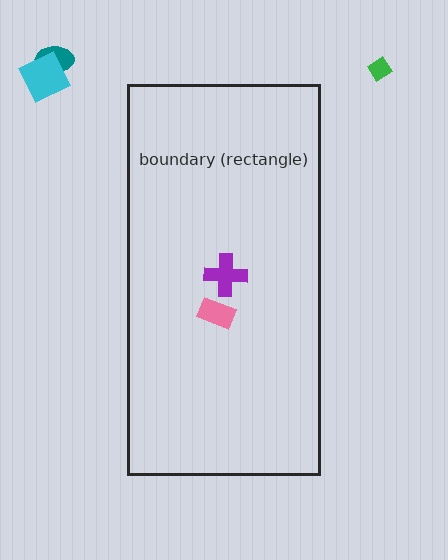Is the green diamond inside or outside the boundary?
Outside.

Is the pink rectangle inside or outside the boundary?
Inside.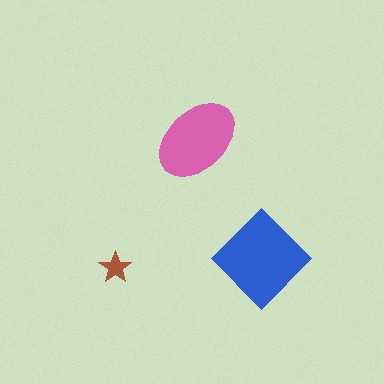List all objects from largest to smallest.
The blue diamond, the pink ellipse, the brown star.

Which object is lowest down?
The brown star is bottommost.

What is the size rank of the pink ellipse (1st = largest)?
2nd.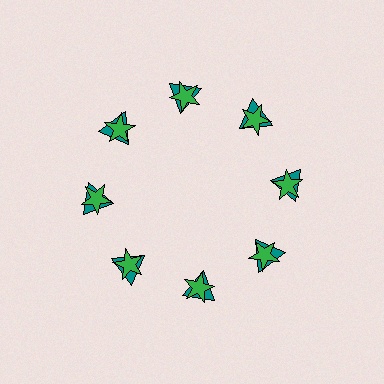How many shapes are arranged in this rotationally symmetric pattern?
There are 16 shapes, arranged in 8 groups of 2.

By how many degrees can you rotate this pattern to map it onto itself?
The pattern maps onto itself every 45 degrees of rotation.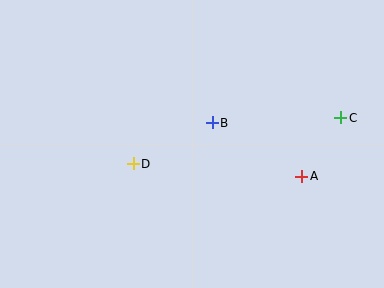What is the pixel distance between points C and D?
The distance between C and D is 213 pixels.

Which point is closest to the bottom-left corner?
Point D is closest to the bottom-left corner.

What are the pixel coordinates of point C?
Point C is at (341, 118).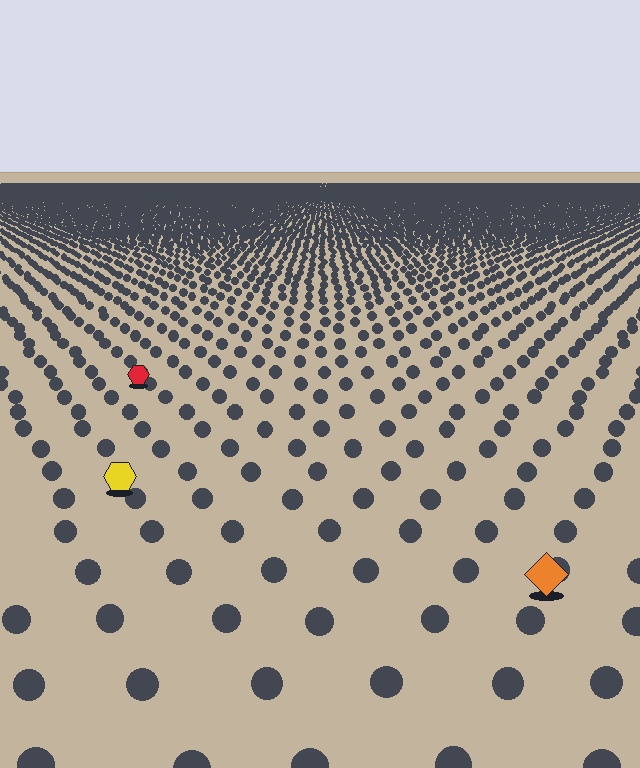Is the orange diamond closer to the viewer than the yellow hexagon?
Yes. The orange diamond is closer — you can tell from the texture gradient: the ground texture is coarser near it.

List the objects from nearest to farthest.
From nearest to farthest: the orange diamond, the yellow hexagon, the red hexagon.